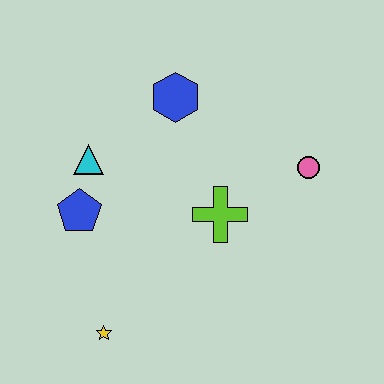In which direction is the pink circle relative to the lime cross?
The pink circle is to the right of the lime cross.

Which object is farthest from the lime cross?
The yellow star is farthest from the lime cross.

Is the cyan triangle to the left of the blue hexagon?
Yes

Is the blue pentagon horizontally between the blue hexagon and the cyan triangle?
No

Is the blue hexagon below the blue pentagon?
No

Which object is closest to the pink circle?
The lime cross is closest to the pink circle.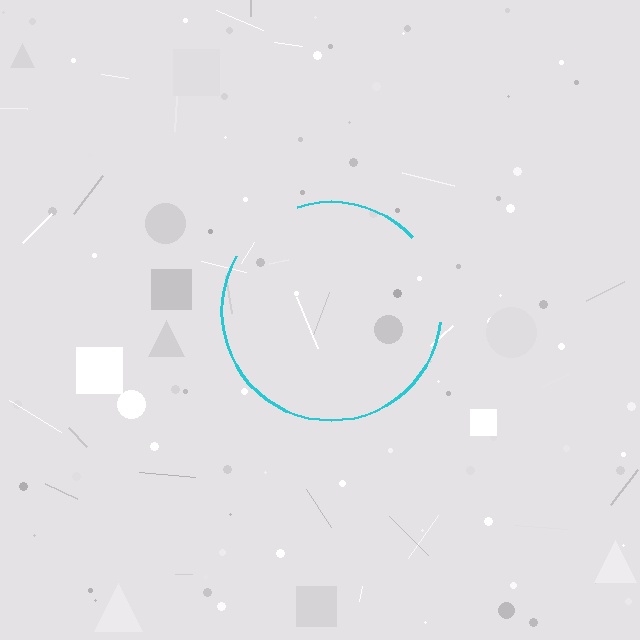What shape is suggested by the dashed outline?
The dashed outline suggests a circle.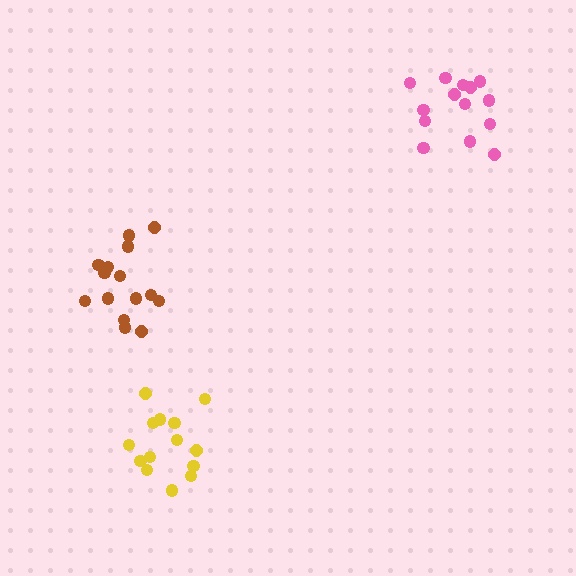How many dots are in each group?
Group 1: 15 dots, Group 2: 14 dots, Group 3: 14 dots (43 total).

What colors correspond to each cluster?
The clusters are colored: brown, yellow, pink.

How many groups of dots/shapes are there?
There are 3 groups.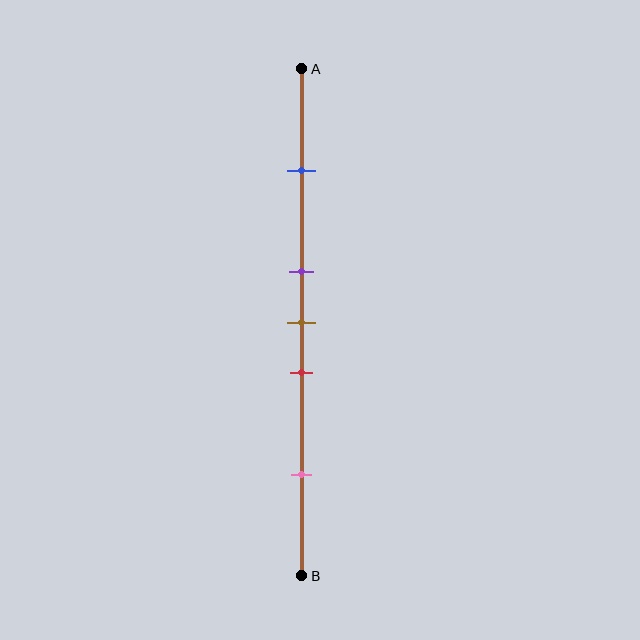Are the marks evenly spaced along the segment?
No, the marks are not evenly spaced.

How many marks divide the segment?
There are 5 marks dividing the segment.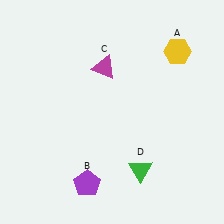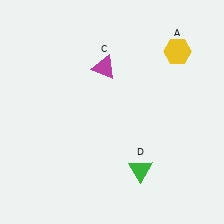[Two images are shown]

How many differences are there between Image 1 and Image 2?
There is 1 difference between the two images.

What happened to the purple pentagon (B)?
The purple pentagon (B) was removed in Image 2. It was in the bottom-left area of Image 1.